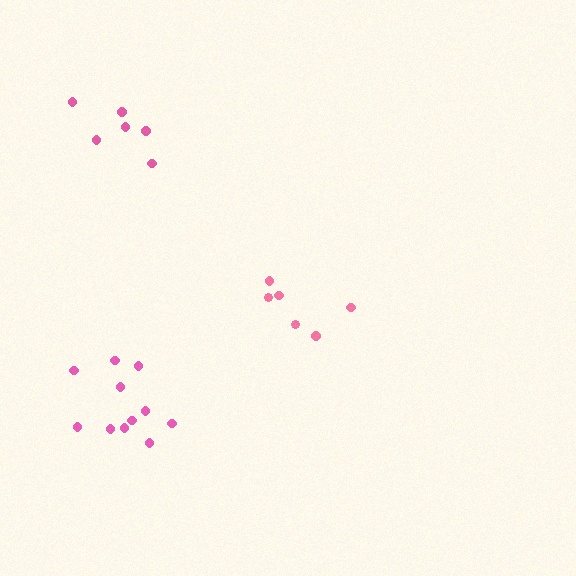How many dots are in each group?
Group 1: 6 dots, Group 2: 11 dots, Group 3: 6 dots (23 total).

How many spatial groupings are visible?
There are 3 spatial groupings.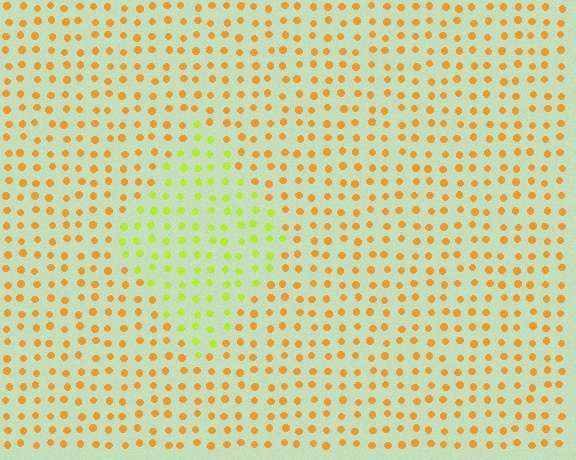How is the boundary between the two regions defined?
The boundary is defined purely by a slight shift in hue (about 46 degrees). Spacing, size, and orientation are identical on both sides.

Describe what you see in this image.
The image is filled with small orange elements in a uniform arrangement. A diamond-shaped region is visible where the elements are tinted to a slightly different hue, forming a subtle color boundary.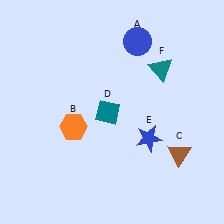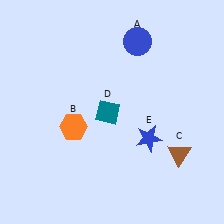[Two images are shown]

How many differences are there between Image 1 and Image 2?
There is 1 difference between the two images.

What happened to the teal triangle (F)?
The teal triangle (F) was removed in Image 2. It was in the top-right area of Image 1.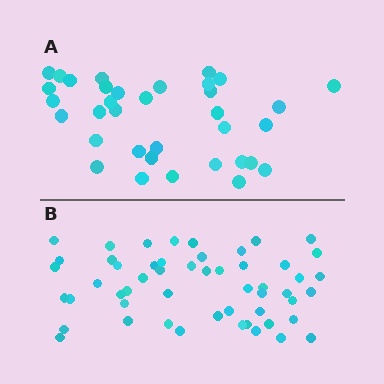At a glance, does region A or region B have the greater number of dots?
Region B (the bottom region) has more dots.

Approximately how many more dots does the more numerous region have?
Region B has approximately 20 more dots than region A.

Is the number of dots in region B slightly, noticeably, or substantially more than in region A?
Region B has substantially more. The ratio is roughly 1.5 to 1.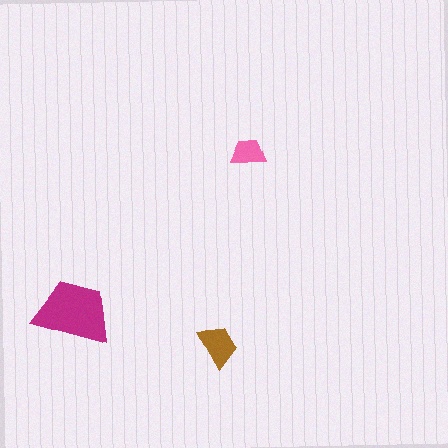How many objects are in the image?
There are 3 objects in the image.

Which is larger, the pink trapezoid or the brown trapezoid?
The brown one.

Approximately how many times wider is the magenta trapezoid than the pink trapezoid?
About 2 times wider.